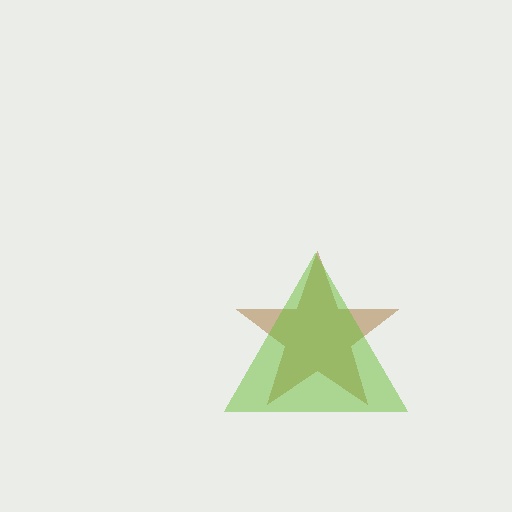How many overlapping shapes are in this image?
There are 2 overlapping shapes in the image.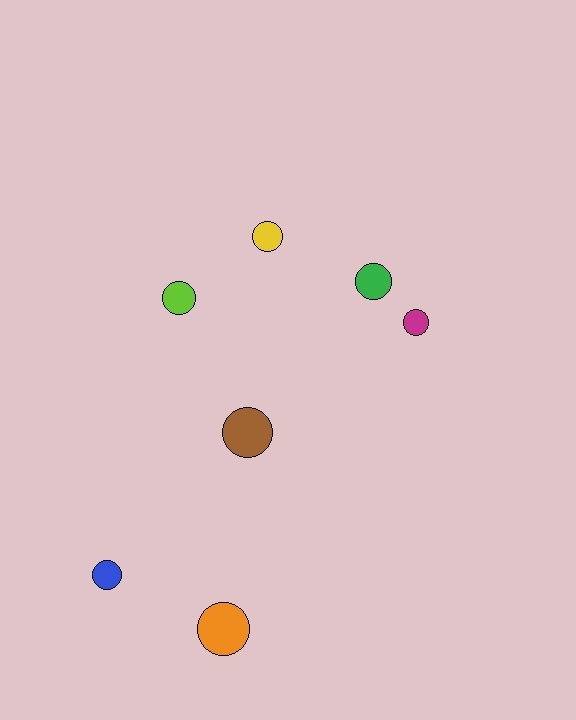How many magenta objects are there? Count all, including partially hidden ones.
There is 1 magenta object.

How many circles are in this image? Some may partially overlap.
There are 7 circles.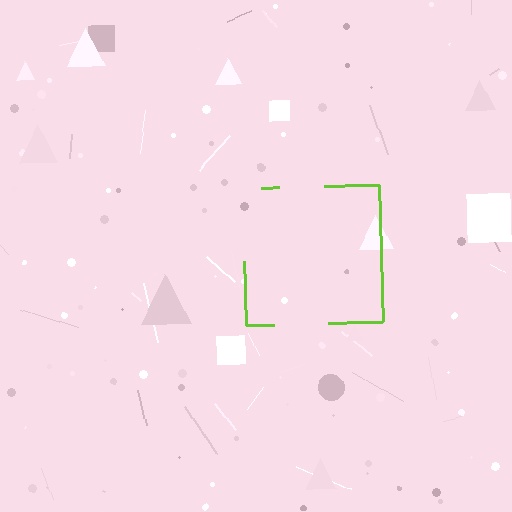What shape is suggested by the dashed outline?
The dashed outline suggests a square.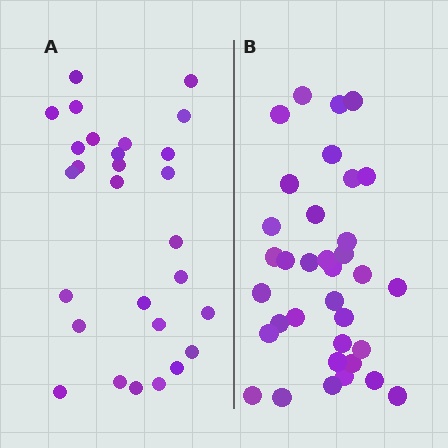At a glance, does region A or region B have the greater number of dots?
Region B (the right region) has more dots.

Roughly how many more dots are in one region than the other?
Region B has roughly 8 or so more dots than region A.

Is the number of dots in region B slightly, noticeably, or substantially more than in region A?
Region B has noticeably more, but not dramatically so. The ratio is roughly 1.2 to 1.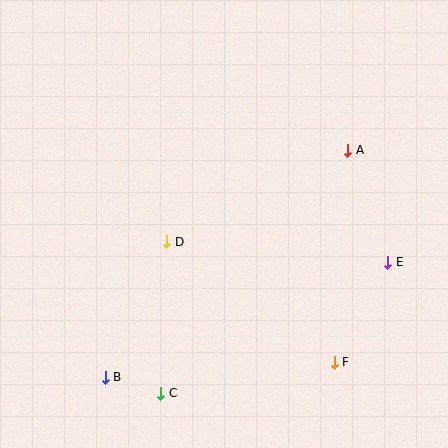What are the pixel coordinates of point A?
Point A is at (348, 150).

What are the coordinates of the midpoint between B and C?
The midpoint between B and C is at (133, 385).